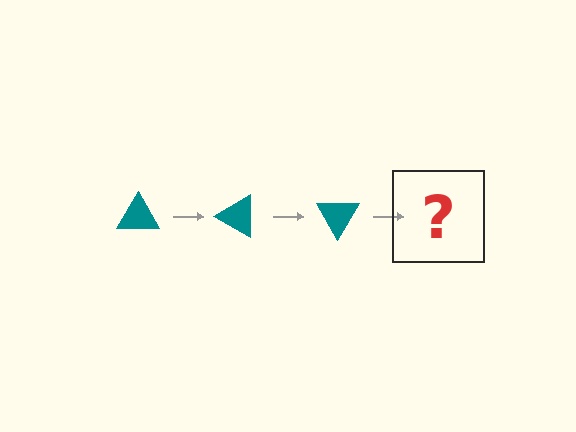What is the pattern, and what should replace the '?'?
The pattern is that the triangle rotates 30 degrees each step. The '?' should be a teal triangle rotated 90 degrees.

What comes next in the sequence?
The next element should be a teal triangle rotated 90 degrees.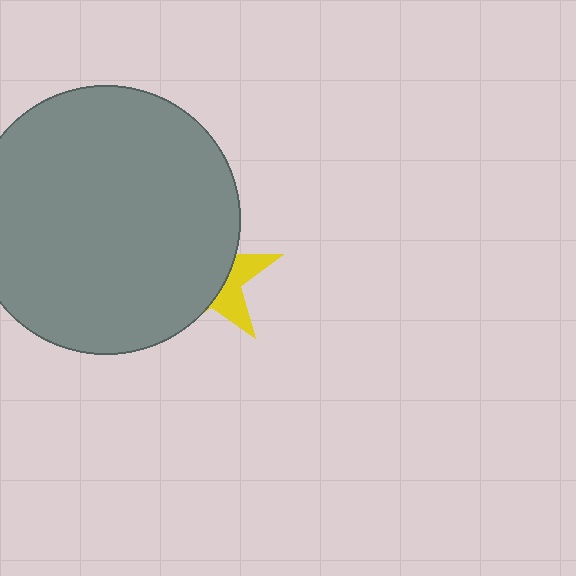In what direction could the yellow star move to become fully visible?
The yellow star could move right. That would shift it out from behind the gray circle entirely.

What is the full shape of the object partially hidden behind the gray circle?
The partially hidden object is a yellow star.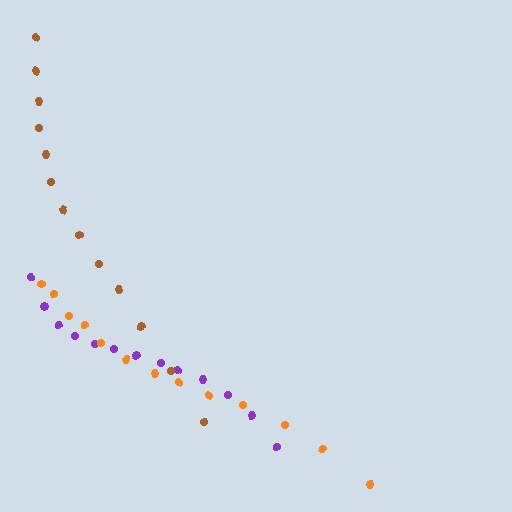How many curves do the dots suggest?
There are 3 distinct paths.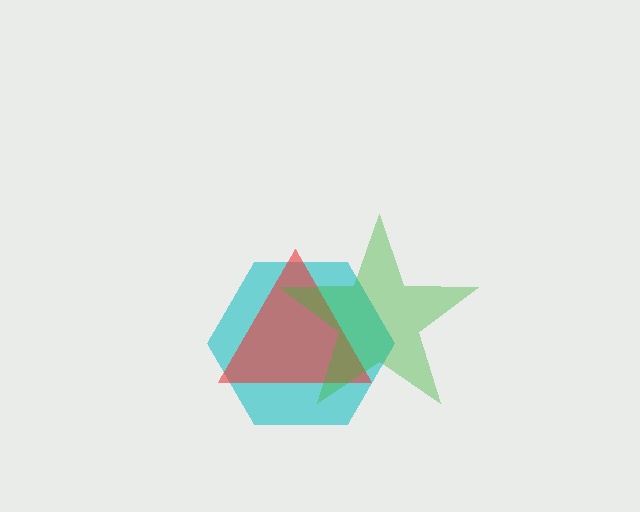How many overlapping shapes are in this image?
There are 3 overlapping shapes in the image.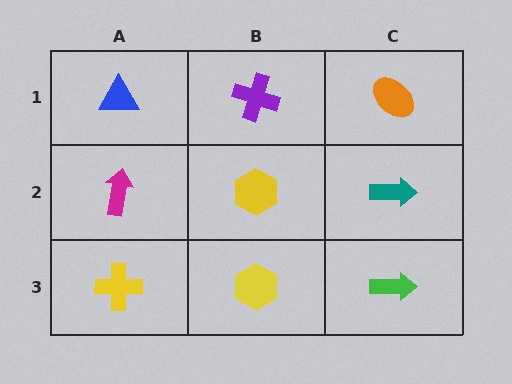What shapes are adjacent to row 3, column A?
A magenta arrow (row 2, column A), a yellow hexagon (row 3, column B).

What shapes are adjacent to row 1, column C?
A teal arrow (row 2, column C), a purple cross (row 1, column B).